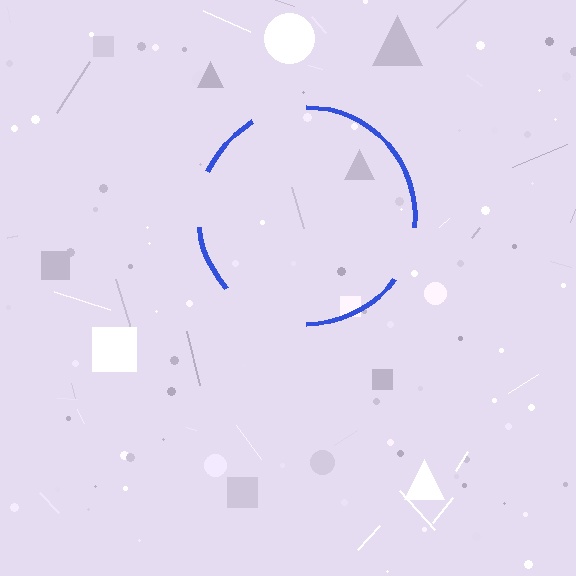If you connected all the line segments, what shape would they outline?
They would outline a circle.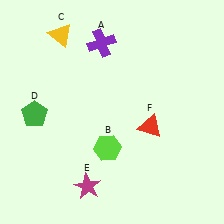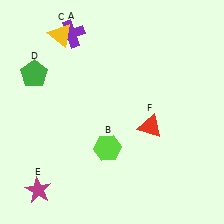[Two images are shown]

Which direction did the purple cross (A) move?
The purple cross (A) moved left.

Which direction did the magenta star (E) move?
The magenta star (E) moved left.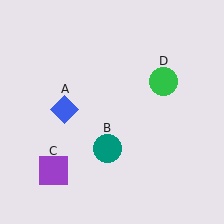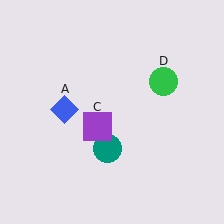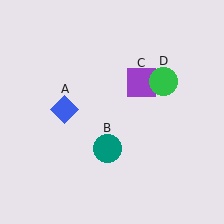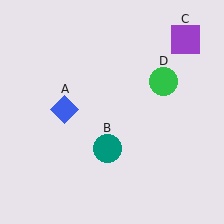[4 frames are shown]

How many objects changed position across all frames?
1 object changed position: purple square (object C).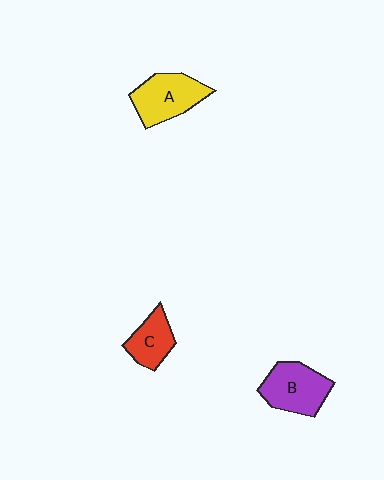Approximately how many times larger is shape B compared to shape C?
Approximately 1.5 times.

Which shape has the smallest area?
Shape C (red).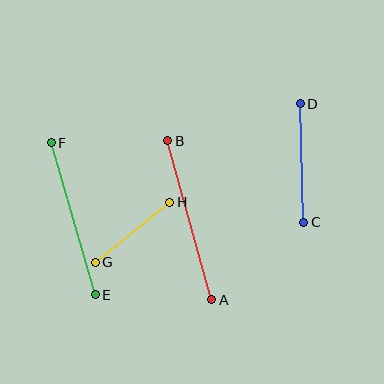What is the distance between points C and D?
The distance is approximately 119 pixels.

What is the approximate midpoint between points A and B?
The midpoint is at approximately (190, 220) pixels.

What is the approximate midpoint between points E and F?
The midpoint is at approximately (73, 219) pixels.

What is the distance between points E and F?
The distance is approximately 158 pixels.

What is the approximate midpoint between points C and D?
The midpoint is at approximately (302, 163) pixels.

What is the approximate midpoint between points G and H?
The midpoint is at approximately (132, 232) pixels.